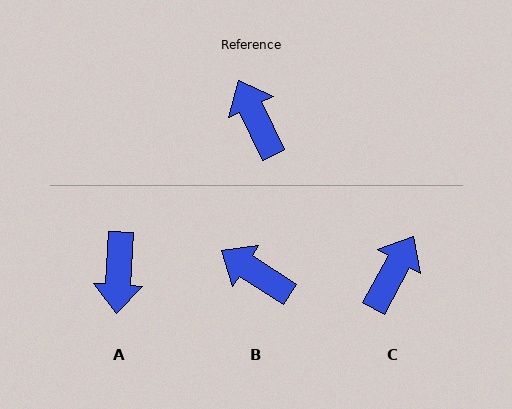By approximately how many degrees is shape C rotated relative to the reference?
Approximately 54 degrees clockwise.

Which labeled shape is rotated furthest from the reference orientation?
A, about 152 degrees away.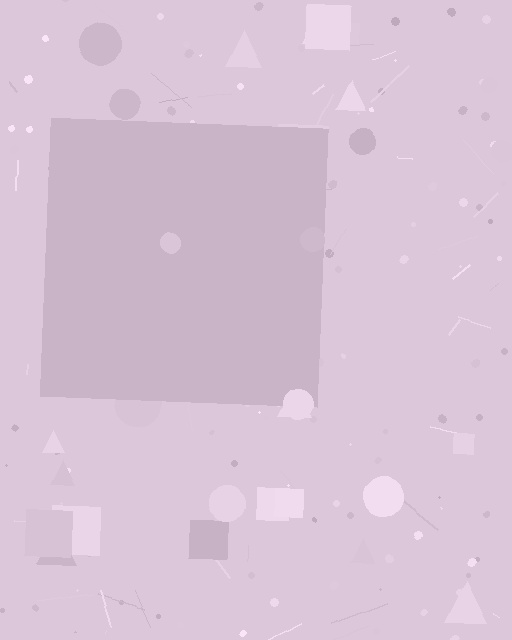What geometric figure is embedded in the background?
A square is embedded in the background.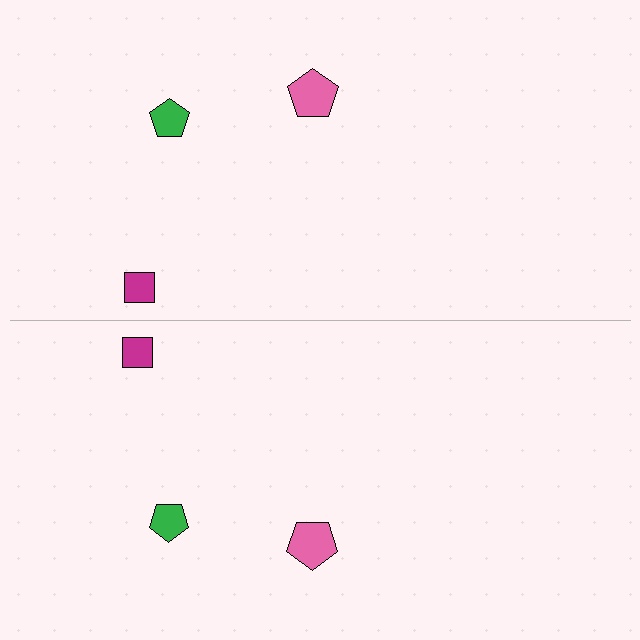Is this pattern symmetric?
Yes, this pattern has bilateral (reflection) symmetry.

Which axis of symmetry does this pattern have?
The pattern has a horizontal axis of symmetry running through the center of the image.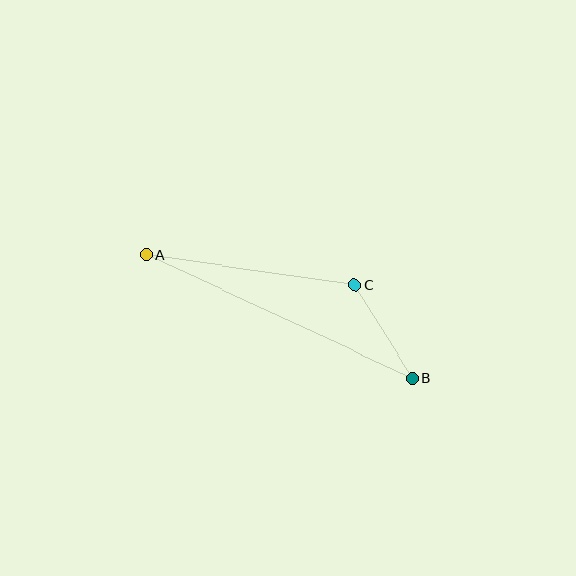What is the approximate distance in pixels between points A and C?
The distance between A and C is approximately 210 pixels.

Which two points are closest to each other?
Points B and C are closest to each other.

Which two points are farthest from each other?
Points A and B are farthest from each other.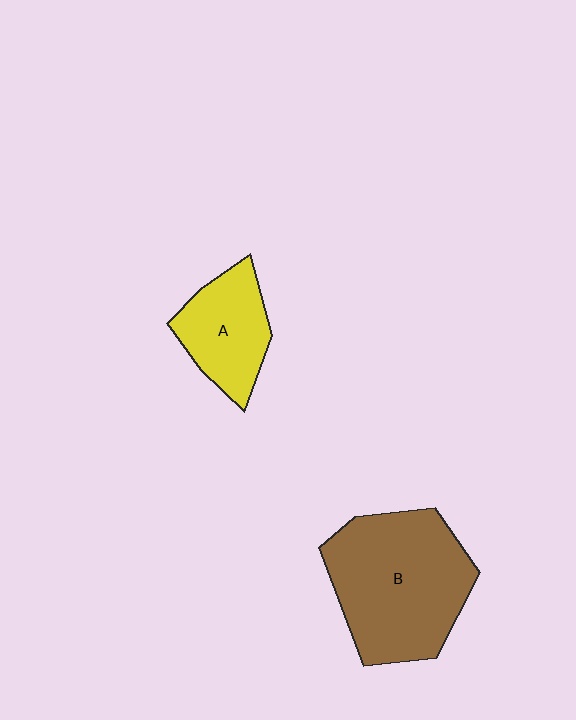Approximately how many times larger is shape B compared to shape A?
Approximately 2.0 times.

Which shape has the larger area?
Shape B (brown).